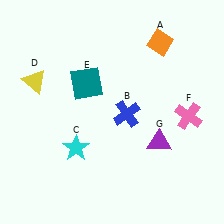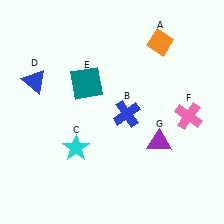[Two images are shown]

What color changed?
The triangle (D) changed from yellow in Image 1 to blue in Image 2.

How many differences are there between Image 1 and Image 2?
There is 1 difference between the two images.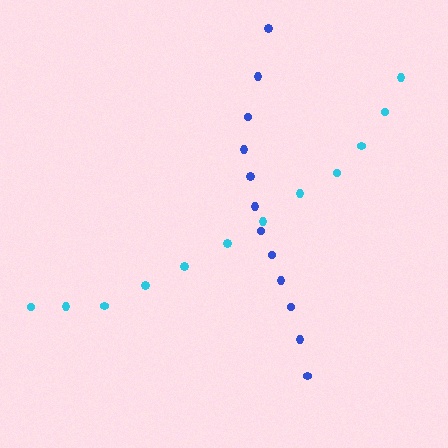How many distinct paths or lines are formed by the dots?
There are 2 distinct paths.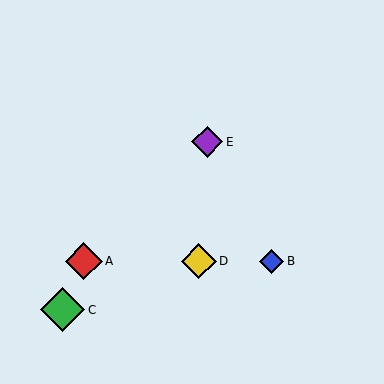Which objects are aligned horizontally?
Objects A, B, D are aligned horizontally.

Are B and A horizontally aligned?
Yes, both are at y≈261.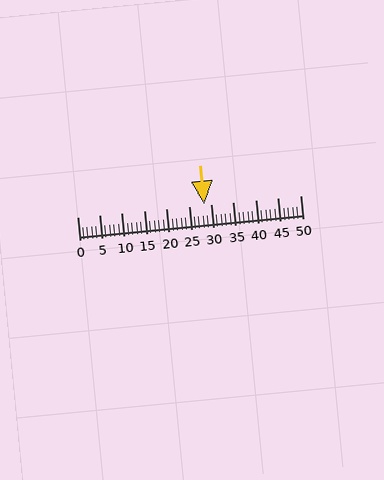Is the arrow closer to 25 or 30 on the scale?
The arrow is closer to 30.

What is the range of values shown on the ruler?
The ruler shows values from 0 to 50.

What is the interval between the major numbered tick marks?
The major tick marks are spaced 5 units apart.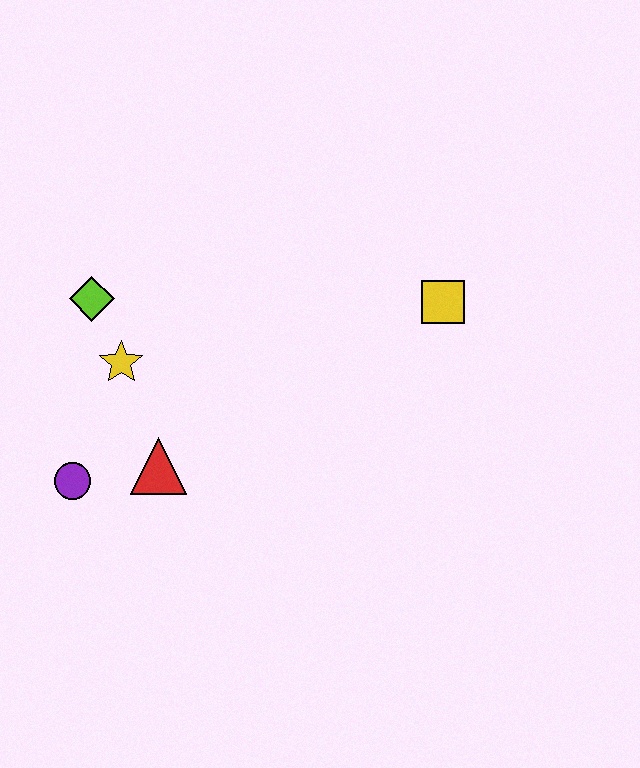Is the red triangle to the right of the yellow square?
No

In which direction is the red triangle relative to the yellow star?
The red triangle is below the yellow star.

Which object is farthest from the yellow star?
The yellow square is farthest from the yellow star.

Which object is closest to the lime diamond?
The yellow star is closest to the lime diamond.